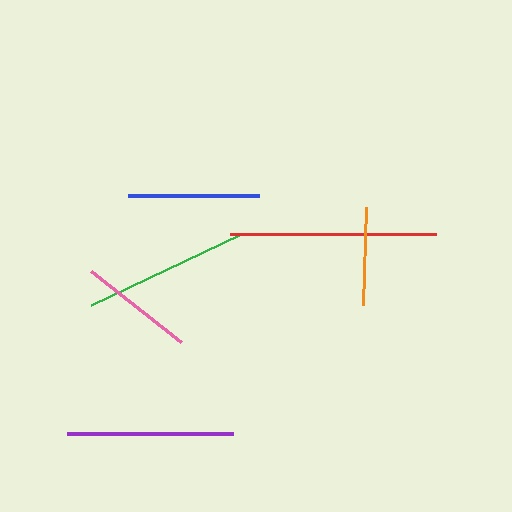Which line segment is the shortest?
The orange line is the shortest at approximately 99 pixels.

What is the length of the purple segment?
The purple segment is approximately 166 pixels long.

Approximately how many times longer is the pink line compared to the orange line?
The pink line is approximately 1.2 times the length of the orange line.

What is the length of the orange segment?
The orange segment is approximately 99 pixels long.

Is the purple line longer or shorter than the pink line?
The purple line is longer than the pink line.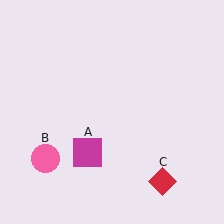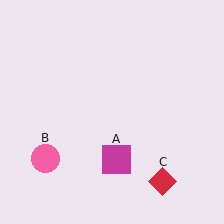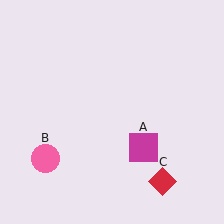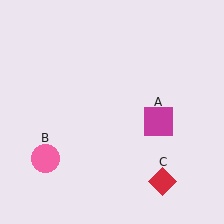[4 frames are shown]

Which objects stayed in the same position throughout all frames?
Pink circle (object B) and red diamond (object C) remained stationary.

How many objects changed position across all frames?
1 object changed position: magenta square (object A).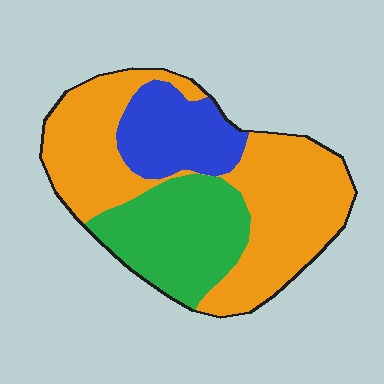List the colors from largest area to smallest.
From largest to smallest: orange, green, blue.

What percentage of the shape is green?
Green covers around 25% of the shape.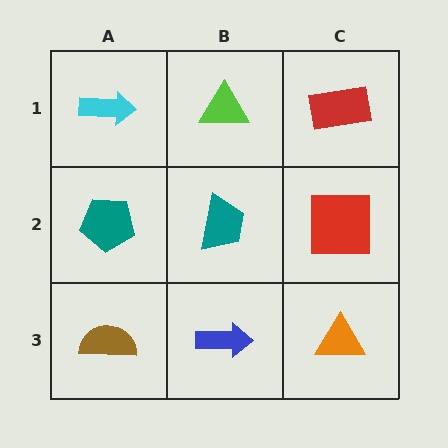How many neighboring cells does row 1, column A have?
2.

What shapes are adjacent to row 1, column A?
A teal pentagon (row 2, column A), a lime triangle (row 1, column B).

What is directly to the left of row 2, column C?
A teal trapezoid.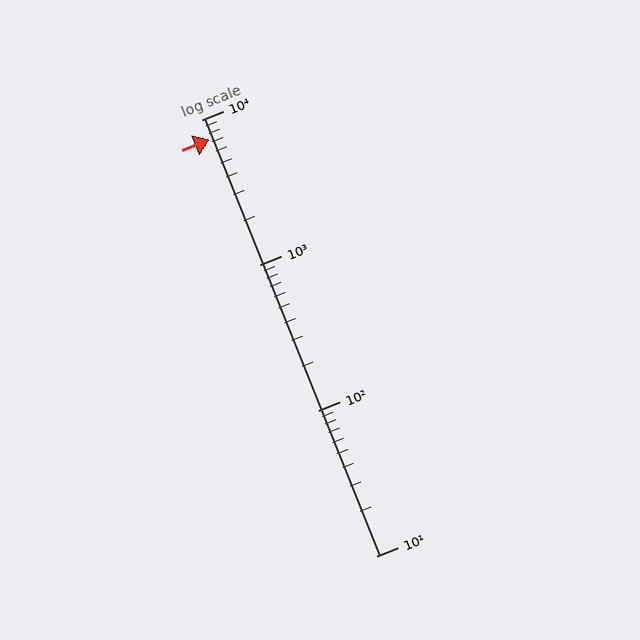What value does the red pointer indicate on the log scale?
The pointer indicates approximately 7300.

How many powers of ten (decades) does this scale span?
The scale spans 3 decades, from 10 to 10000.